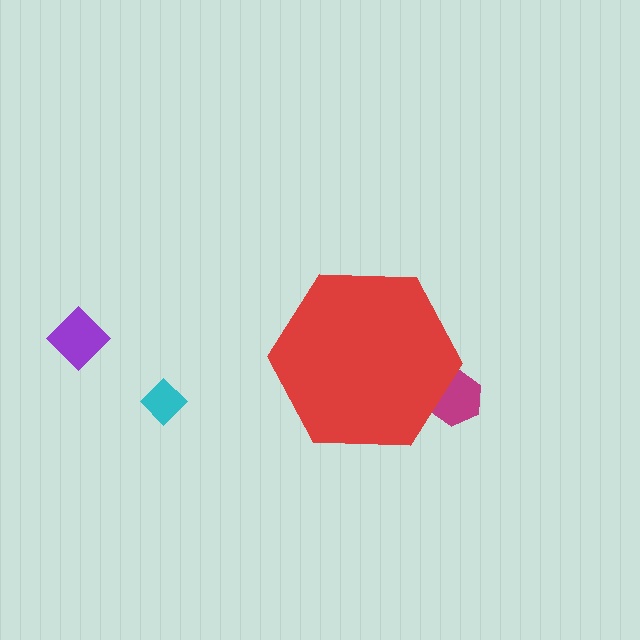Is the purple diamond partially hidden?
No, the purple diamond is fully visible.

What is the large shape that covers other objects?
A red hexagon.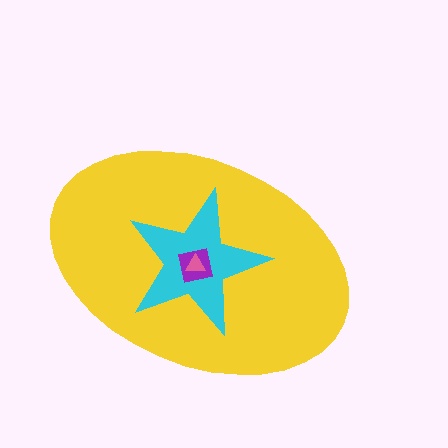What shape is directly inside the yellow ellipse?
The cyan star.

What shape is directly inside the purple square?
The pink triangle.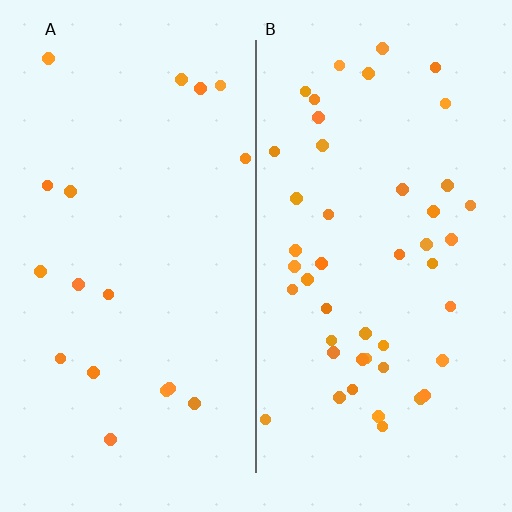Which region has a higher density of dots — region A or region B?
B (the right).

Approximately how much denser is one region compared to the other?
Approximately 2.6× — region B over region A.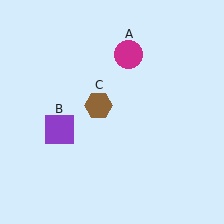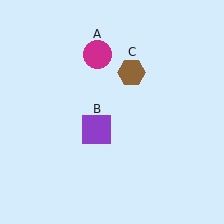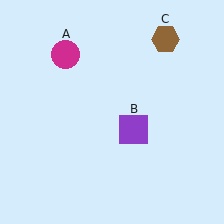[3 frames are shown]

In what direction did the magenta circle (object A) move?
The magenta circle (object A) moved left.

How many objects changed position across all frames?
3 objects changed position: magenta circle (object A), purple square (object B), brown hexagon (object C).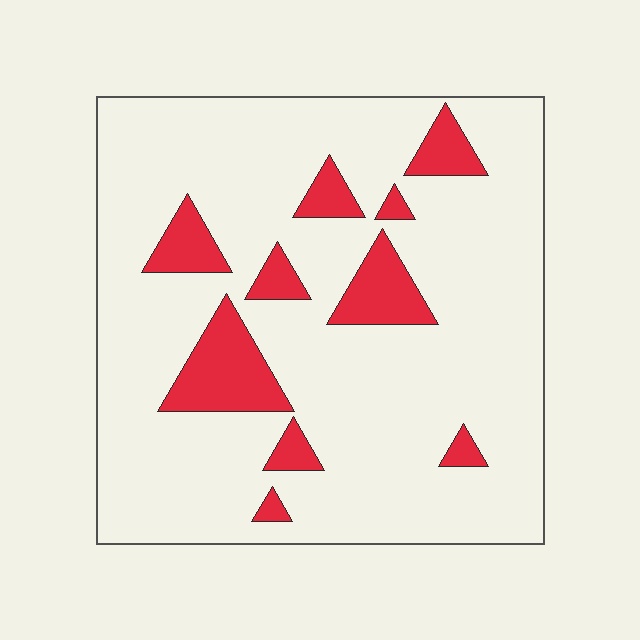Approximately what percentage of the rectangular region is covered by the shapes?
Approximately 15%.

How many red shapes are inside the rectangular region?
10.